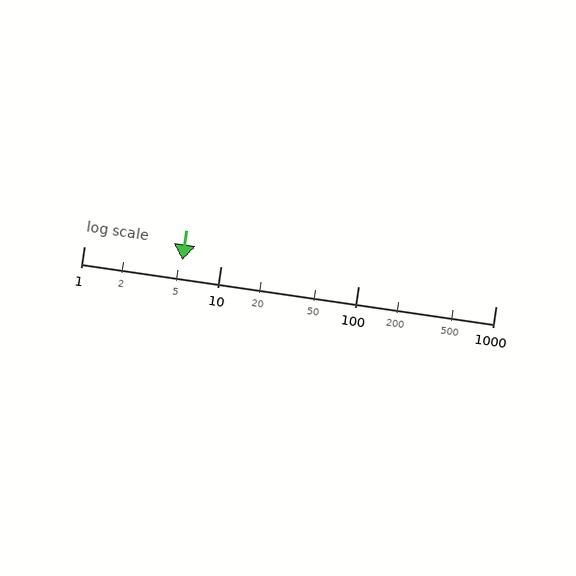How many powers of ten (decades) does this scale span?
The scale spans 3 decades, from 1 to 1000.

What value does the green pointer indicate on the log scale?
The pointer indicates approximately 5.2.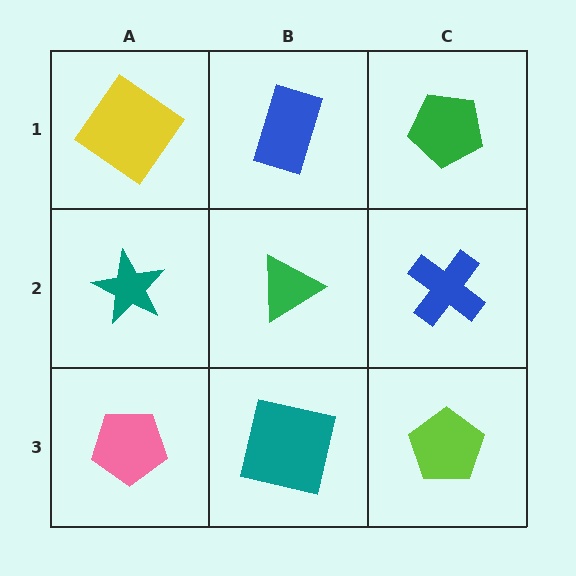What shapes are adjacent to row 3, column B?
A green triangle (row 2, column B), a pink pentagon (row 3, column A), a lime pentagon (row 3, column C).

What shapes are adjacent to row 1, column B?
A green triangle (row 2, column B), a yellow diamond (row 1, column A), a green pentagon (row 1, column C).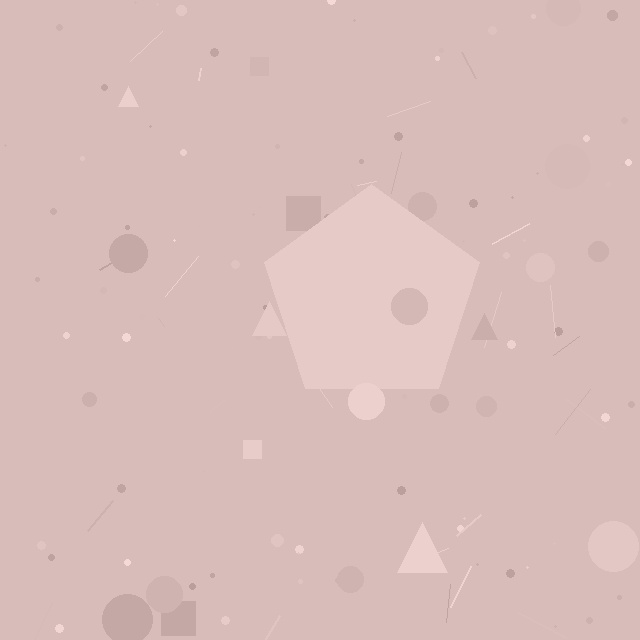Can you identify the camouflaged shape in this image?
The camouflaged shape is a pentagon.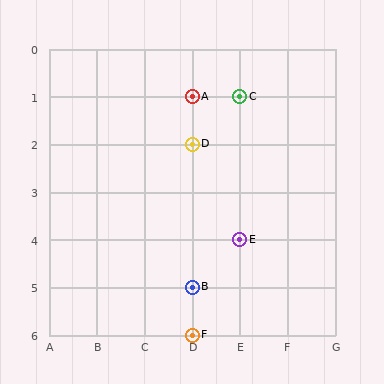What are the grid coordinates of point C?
Point C is at grid coordinates (E, 1).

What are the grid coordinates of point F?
Point F is at grid coordinates (D, 6).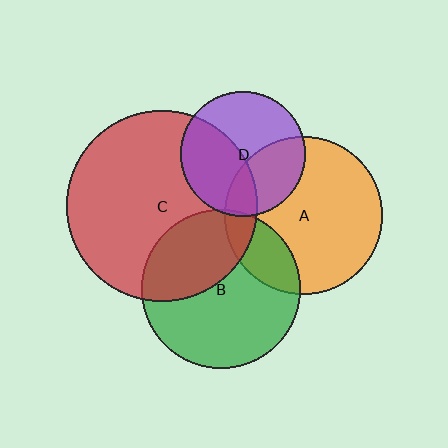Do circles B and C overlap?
Yes.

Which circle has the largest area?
Circle C (red).